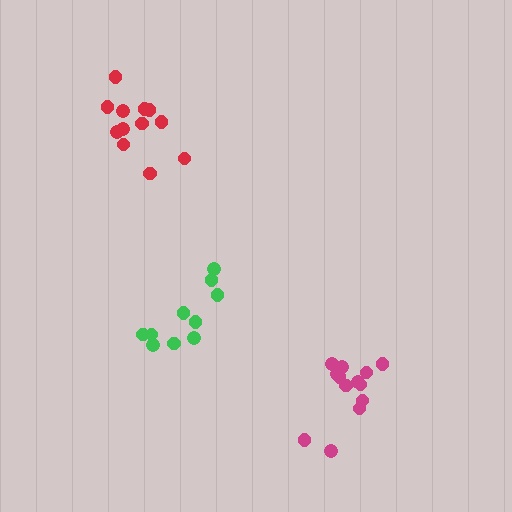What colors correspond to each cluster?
The clusters are colored: magenta, green, red.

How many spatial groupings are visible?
There are 3 spatial groupings.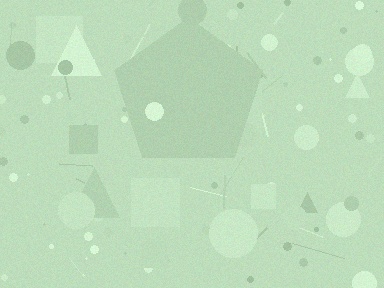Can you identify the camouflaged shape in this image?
The camouflaged shape is a pentagon.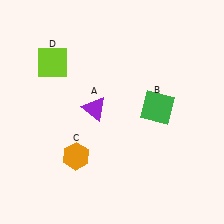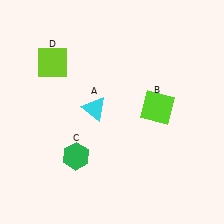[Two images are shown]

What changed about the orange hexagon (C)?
In Image 1, C is orange. In Image 2, it changed to green.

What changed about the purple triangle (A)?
In Image 1, A is purple. In Image 2, it changed to cyan.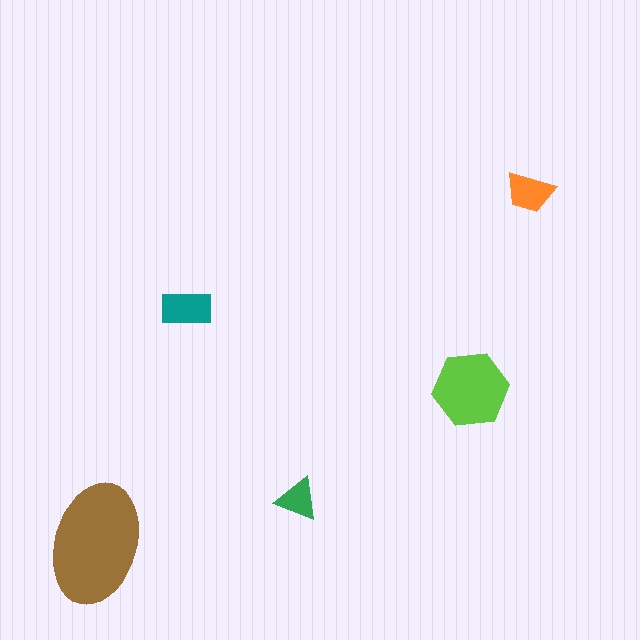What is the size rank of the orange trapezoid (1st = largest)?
4th.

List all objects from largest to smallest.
The brown ellipse, the lime hexagon, the teal rectangle, the orange trapezoid, the green triangle.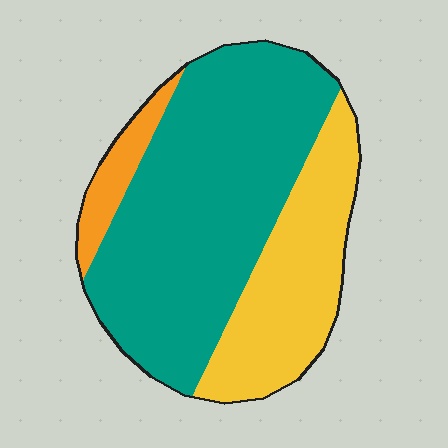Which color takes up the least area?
Orange, at roughly 10%.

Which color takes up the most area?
Teal, at roughly 65%.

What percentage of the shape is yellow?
Yellow covers 30% of the shape.